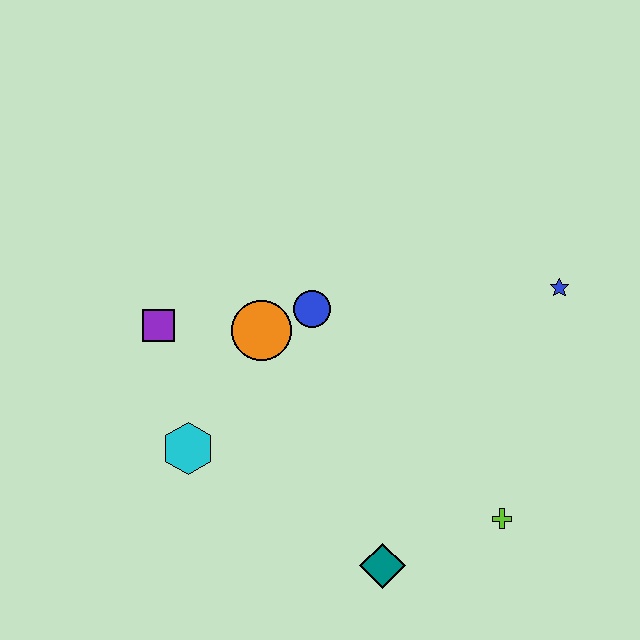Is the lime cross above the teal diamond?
Yes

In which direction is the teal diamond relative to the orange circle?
The teal diamond is below the orange circle.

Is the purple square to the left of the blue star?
Yes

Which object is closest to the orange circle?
The blue circle is closest to the orange circle.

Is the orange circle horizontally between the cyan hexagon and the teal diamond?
Yes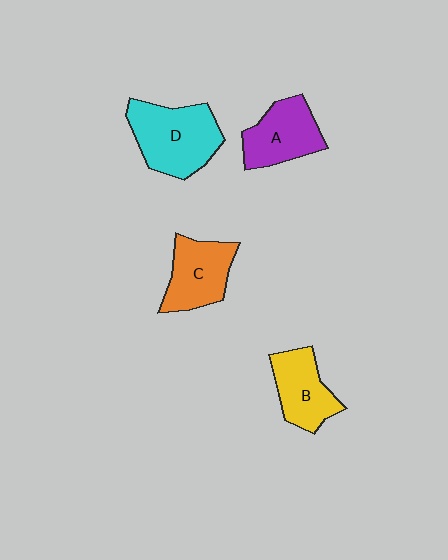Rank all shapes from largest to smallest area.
From largest to smallest: D (cyan), A (purple), C (orange), B (yellow).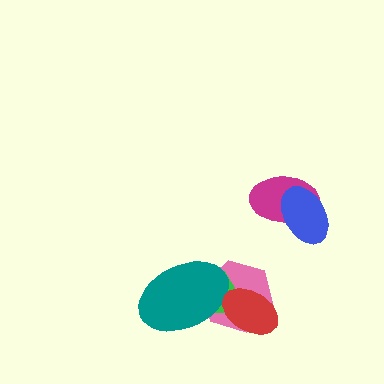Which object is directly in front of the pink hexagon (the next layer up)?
The green triangle is directly in front of the pink hexagon.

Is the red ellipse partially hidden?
No, no other shape covers it.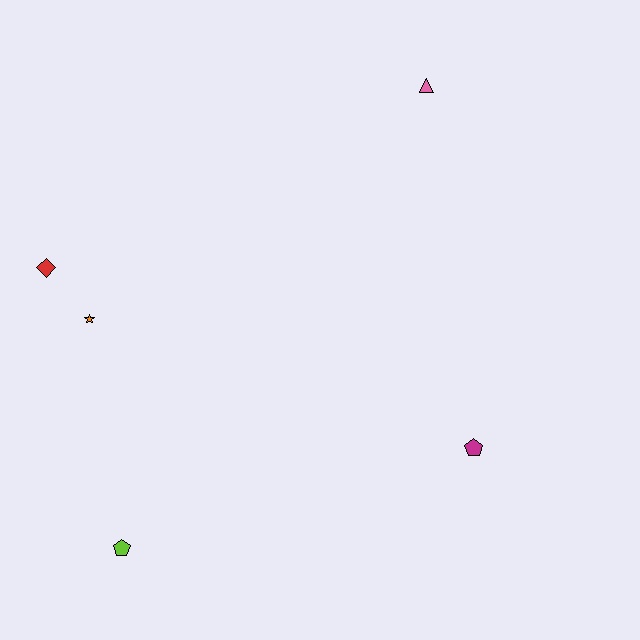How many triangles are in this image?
There is 1 triangle.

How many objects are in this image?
There are 5 objects.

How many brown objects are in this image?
There are no brown objects.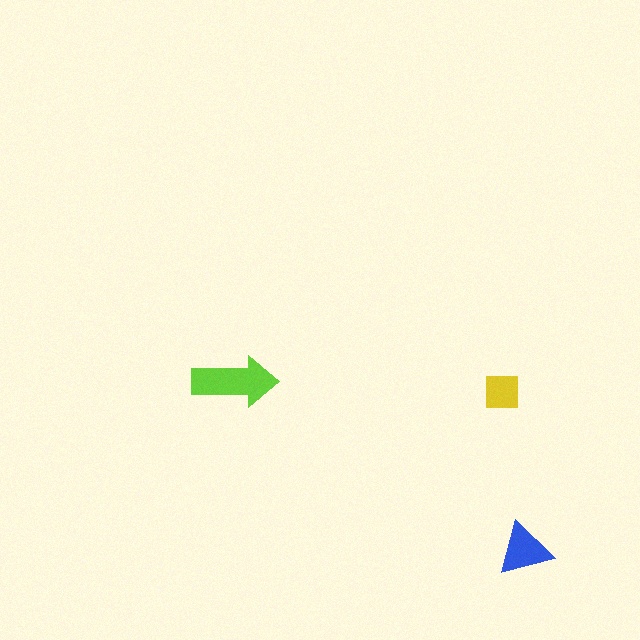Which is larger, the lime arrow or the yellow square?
The lime arrow.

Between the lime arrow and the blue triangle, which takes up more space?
The lime arrow.